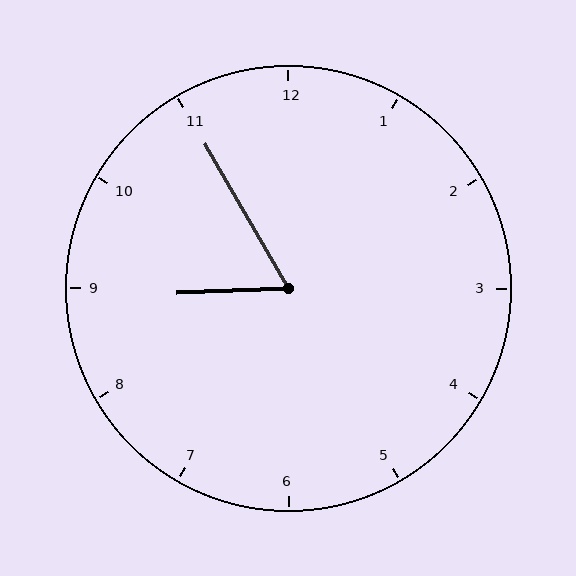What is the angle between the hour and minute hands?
Approximately 62 degrees.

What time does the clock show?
8:55.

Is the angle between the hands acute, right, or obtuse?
It is acute.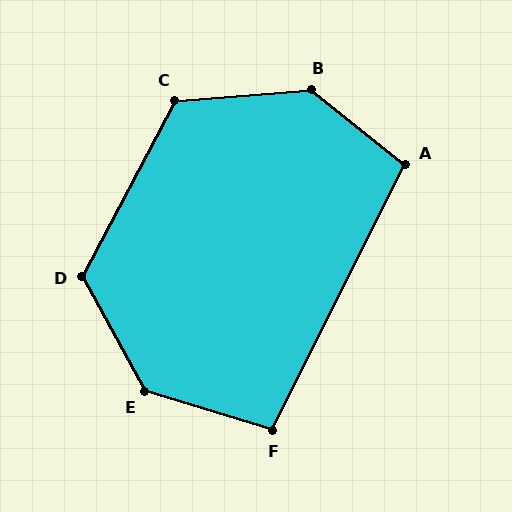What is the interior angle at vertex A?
Approximately 102 degrees (obtuse).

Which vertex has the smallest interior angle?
F, at approximately 100 degrees.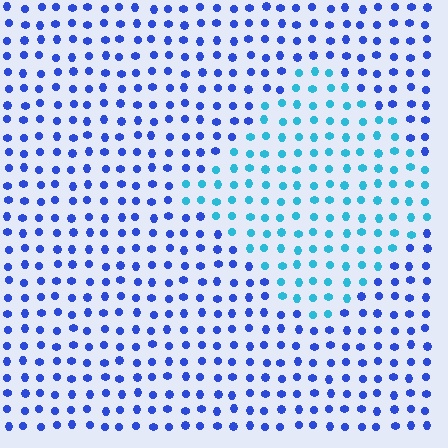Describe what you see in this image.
The image is filled with small blue elements in a uniform arrangement. A diamond-shaped region is visible where the elements are tinted to a slightly different hue, forming a subtle color boundary.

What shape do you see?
I see a diamond.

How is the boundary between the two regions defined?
The boundary is defined purely by a slight shift in hue (about 40 degrees). Spacing, size, and orientation are identical on both sides.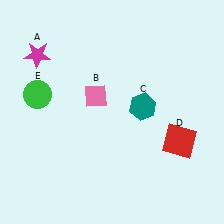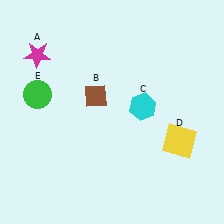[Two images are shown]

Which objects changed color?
B changed from pink to brown. C changed from teal to cyan. D changed from red to yellow.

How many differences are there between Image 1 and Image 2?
There are 3 differences between the two images.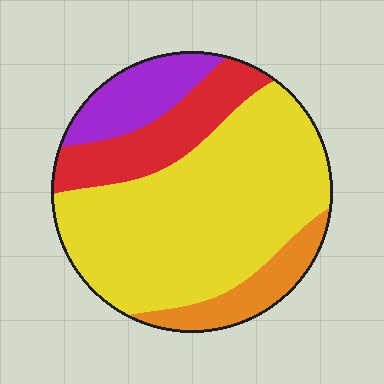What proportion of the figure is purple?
Purple takes up about one eighth (1/8) of the figure.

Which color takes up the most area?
Yellow, at roughly 60%.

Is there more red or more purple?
Red.